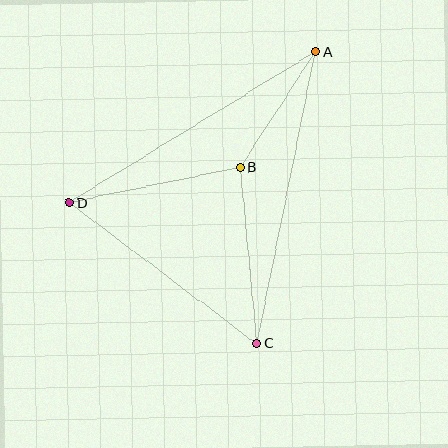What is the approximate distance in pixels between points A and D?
The distance between A and D is approximately 289 pixels.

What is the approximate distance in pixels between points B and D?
The distance between B and D is approximately 174 pixels.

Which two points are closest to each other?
Points A and B are closest to each other.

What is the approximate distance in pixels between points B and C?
The distance between B and C is approximately 177 pixels.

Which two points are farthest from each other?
Points A and C are farthest from each other.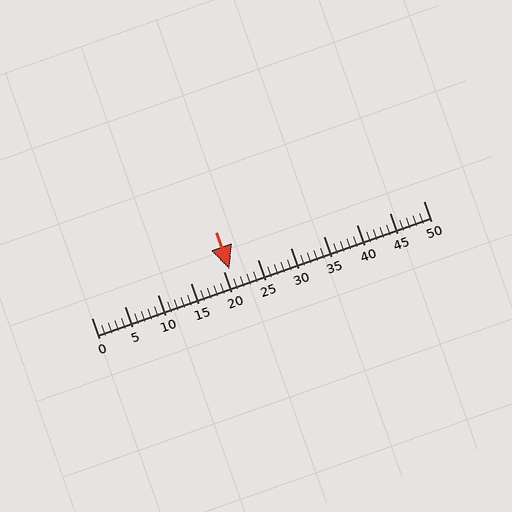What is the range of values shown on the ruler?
The ruler shows values from 0 to 50.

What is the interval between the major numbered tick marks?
The major tick marks are spaced 5 units apart.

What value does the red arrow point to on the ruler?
The red arrow points to approximately 21.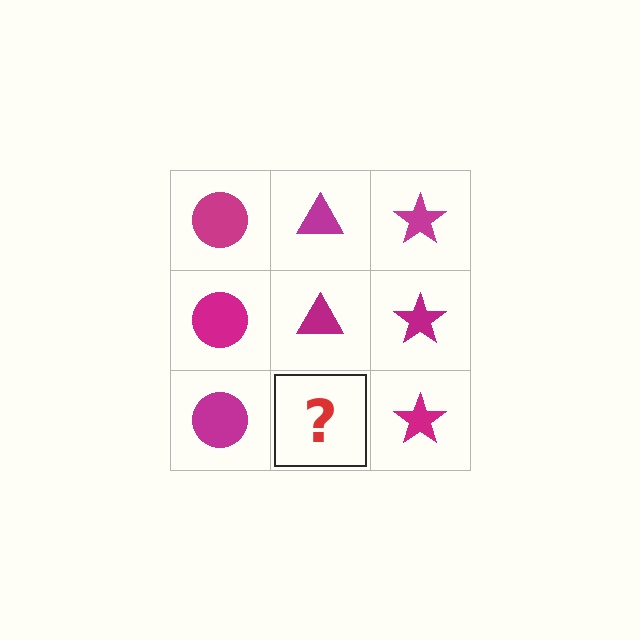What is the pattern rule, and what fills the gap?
The rule is that each column has a consistent shape. The gap should be filled with a magenta triangle.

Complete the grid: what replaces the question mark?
The question mark should be replaced with a magenta triangle.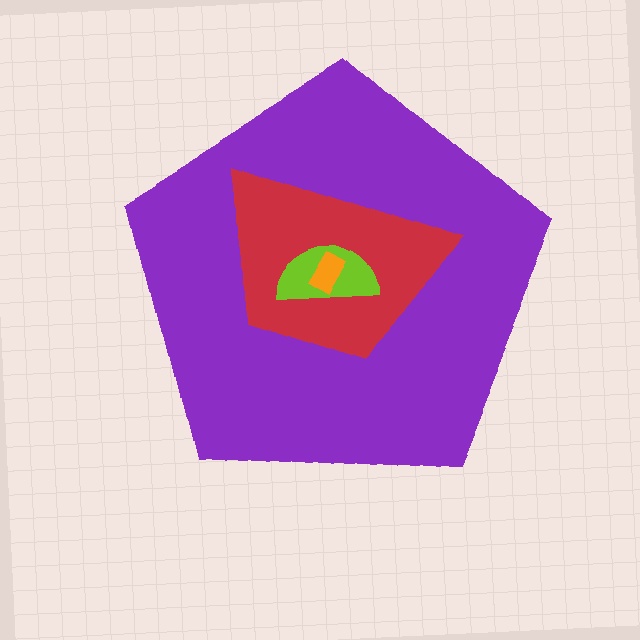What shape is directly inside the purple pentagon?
The red trapezoid.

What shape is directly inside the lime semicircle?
The orange rectangle.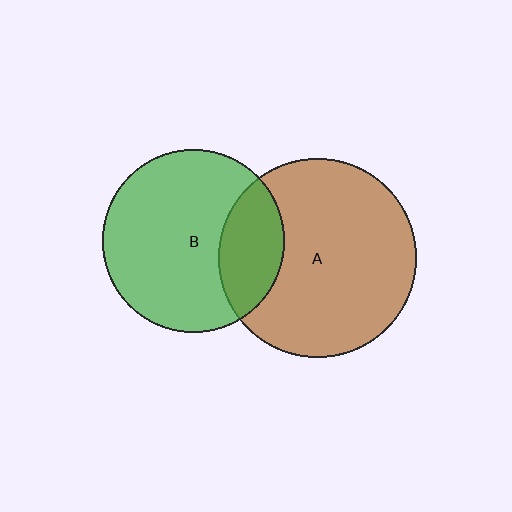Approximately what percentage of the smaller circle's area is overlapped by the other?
Approximately 25%.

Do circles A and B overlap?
Yes.